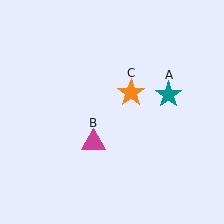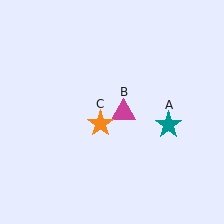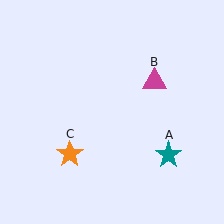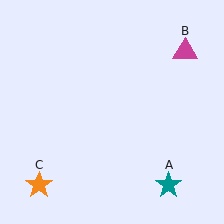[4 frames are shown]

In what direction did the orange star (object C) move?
The orange star (object C) moved down and to the left.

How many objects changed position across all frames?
3 objects changed position: teal star (object A), magenta triangle (object B), orange star (object C).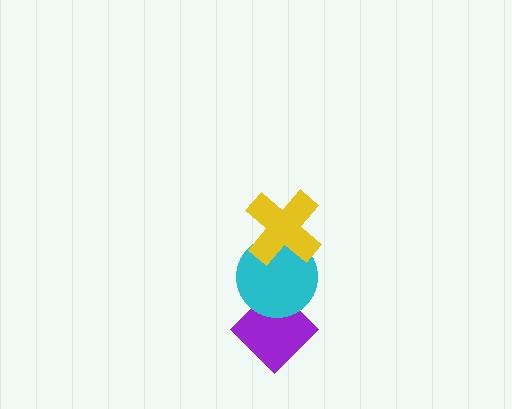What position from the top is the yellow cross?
The yellow cross is 1st from the top.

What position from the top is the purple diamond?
The purple diamond is 3rd from the top.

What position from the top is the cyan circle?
The cyan circle is 2nd from the top.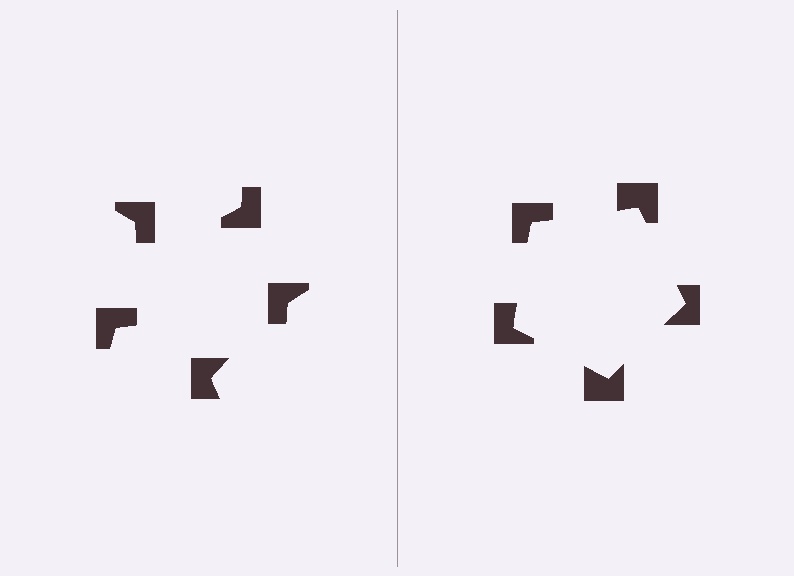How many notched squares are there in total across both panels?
10 — 5 on each side.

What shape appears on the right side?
An illusory pentagon.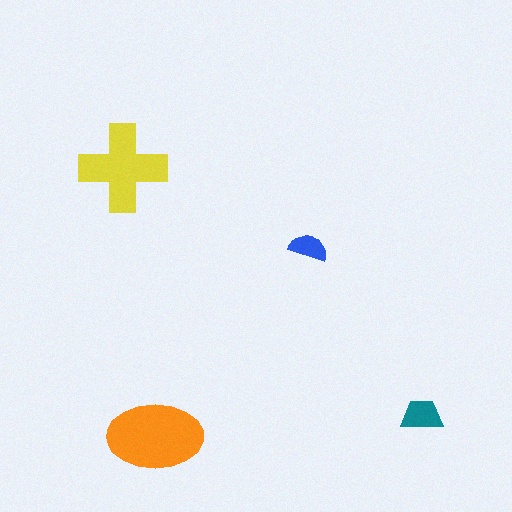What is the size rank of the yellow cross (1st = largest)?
2nd.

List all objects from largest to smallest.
The orange ellipse, the yellow cross, the teal trapezoid, the blue semicircle.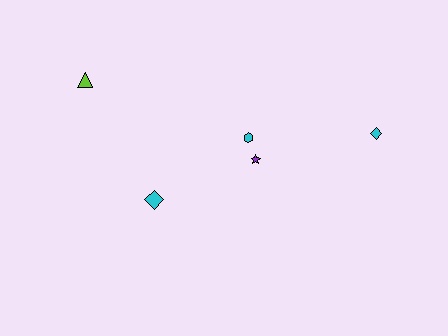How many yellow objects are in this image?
There are no yellow objects.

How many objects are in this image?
There are 5 objects.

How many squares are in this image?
There are no squares.